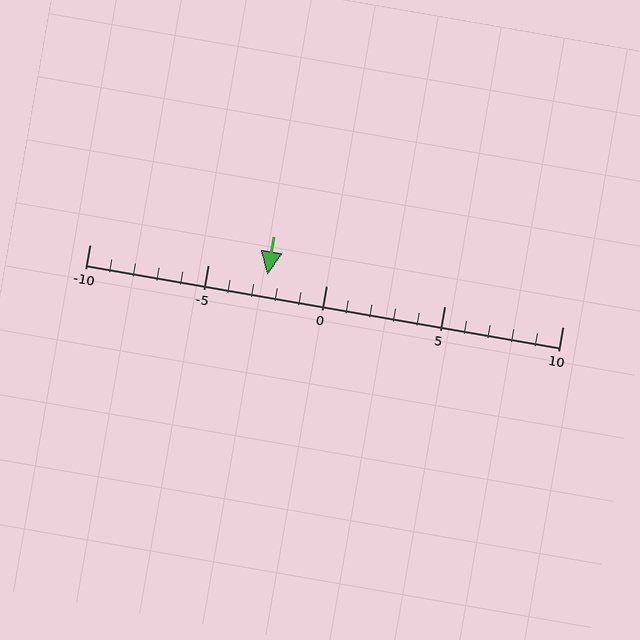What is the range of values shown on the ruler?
The ruler shows values from -10 to 10.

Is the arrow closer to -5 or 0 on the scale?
The arrow is closer to 0.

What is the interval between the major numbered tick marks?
The major tick marks are spaced 5 units apart.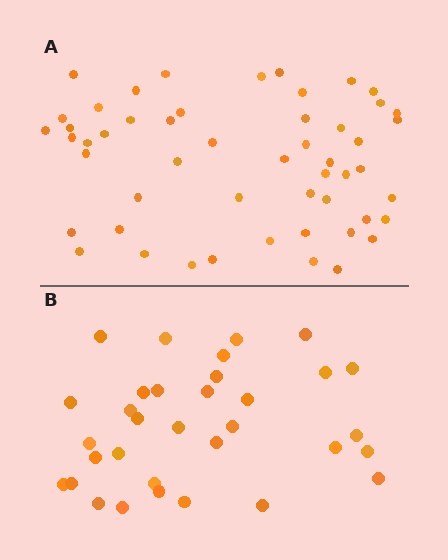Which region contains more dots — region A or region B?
Region A (the top region) has more dots.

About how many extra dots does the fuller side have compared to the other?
Region A has approximately 20 more dots than region B.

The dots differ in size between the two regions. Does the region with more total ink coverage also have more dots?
No. Region B has more total ink coverage because its dots are larger, but region A actually contains more individual dots. Total area can be misleading — the number of items is what matters here.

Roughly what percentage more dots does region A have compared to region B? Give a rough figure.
About 60% more.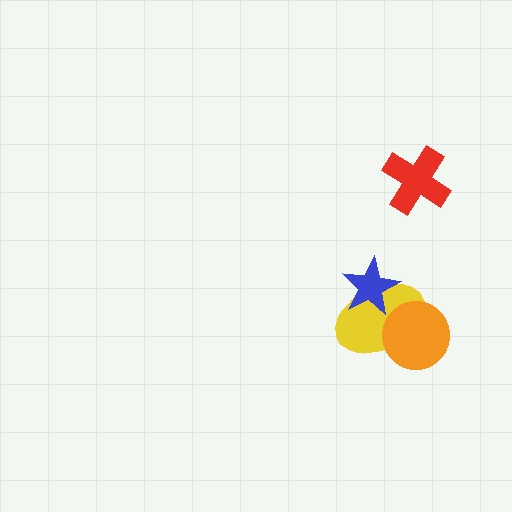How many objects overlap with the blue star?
1 object overlaps with the blue star.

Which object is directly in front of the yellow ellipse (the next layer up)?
The orange circle is directly in front of the yellow ellipse.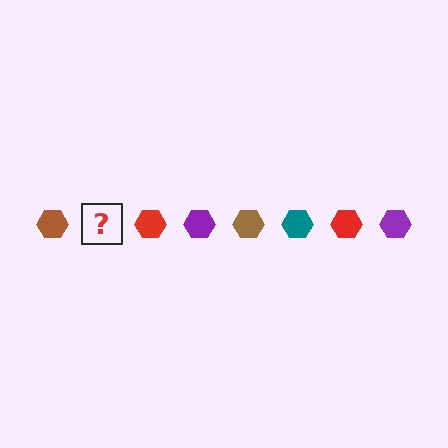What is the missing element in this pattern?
The missing element is a teal hexagon.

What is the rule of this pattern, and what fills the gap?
The rule is that the pattern cycles through brown, teal, red, purple hexagons. The gap should be filled with a teal hexagon.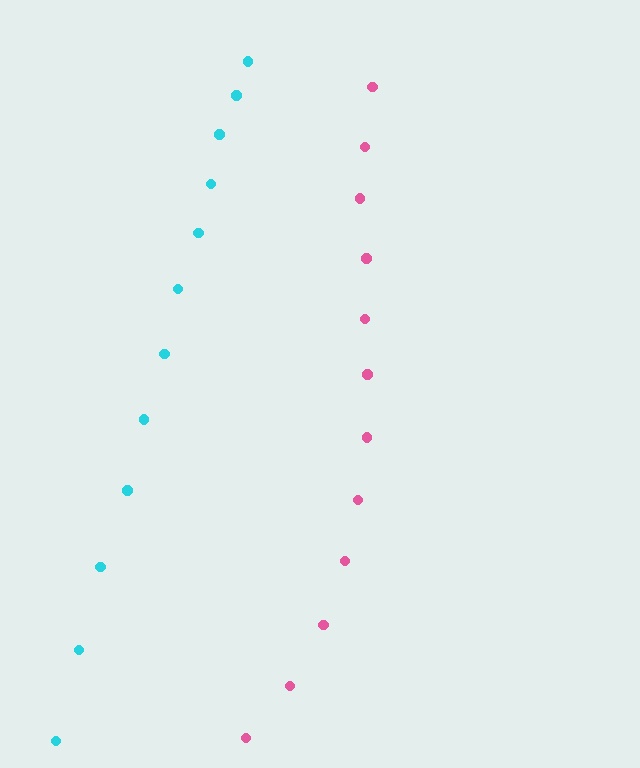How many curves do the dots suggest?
There are 2 distinct paths.